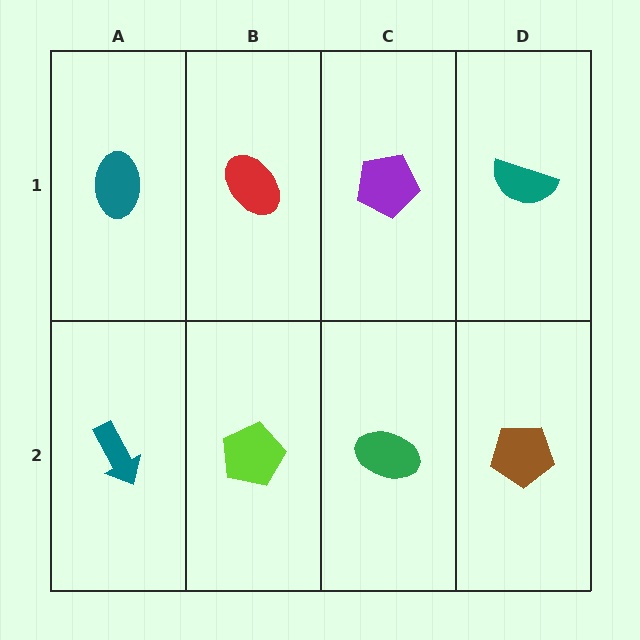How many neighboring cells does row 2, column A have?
2.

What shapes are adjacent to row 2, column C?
A purple pentagon (row 1, column C), a lime pentagon (row 2, column B), a brown pentagon (row 2, column D).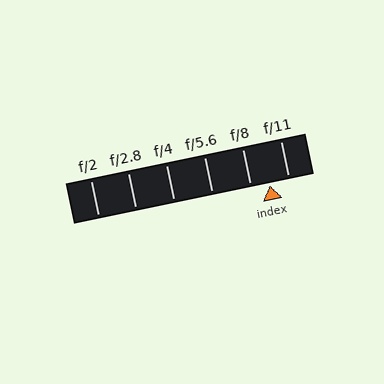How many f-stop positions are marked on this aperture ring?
There are 6 f-stop positions marked.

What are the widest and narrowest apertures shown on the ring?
The widest aperture shown is f/2 and the narrowest is f/11.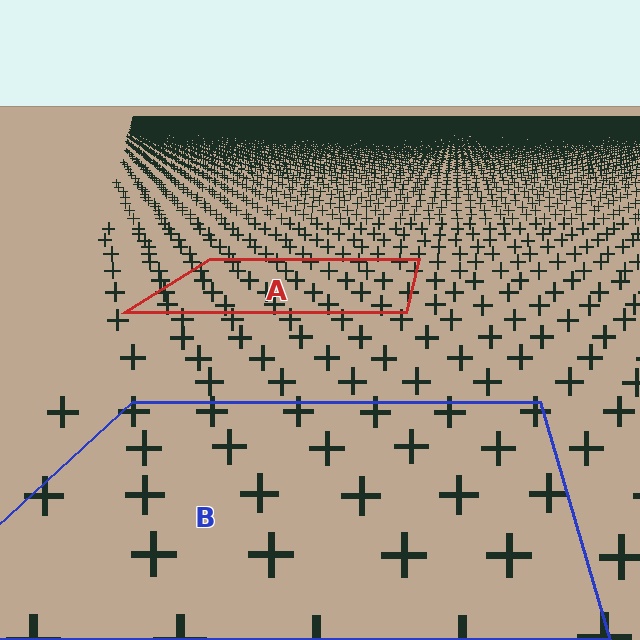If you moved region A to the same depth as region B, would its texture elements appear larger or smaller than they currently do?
They would appear larger. At a closer depth, the same texture elements are projected at a bigger on-screen size.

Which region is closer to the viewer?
Region B is closer. The texture elements there are larger and more spread out.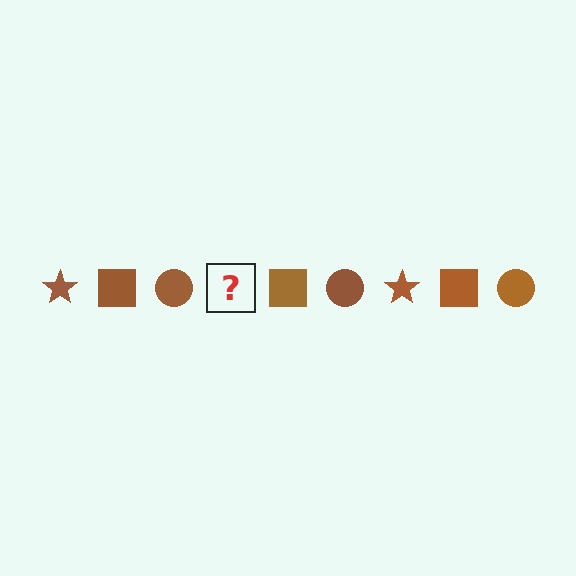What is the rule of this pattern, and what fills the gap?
The rule is that the pattern cycles through star, square, circle shapes in brown. The gap should be filled with a brown star.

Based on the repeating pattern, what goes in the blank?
The blank should be a brown star.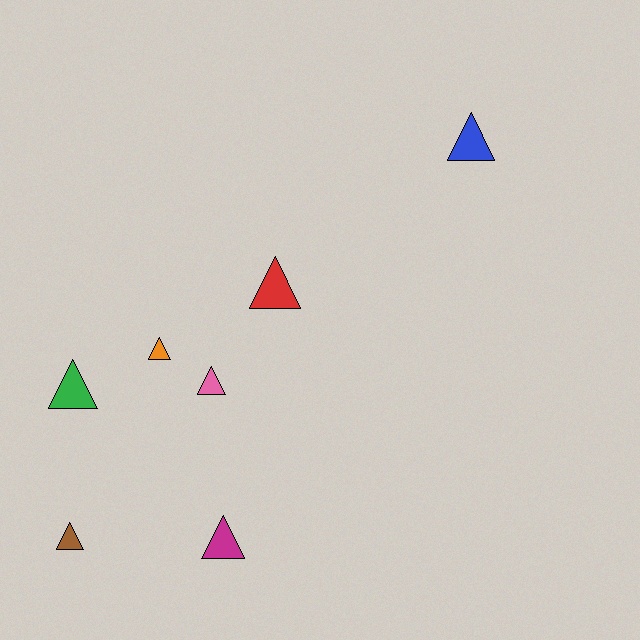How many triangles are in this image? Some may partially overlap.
There are 7 triangles.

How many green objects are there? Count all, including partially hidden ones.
There is 1 green object.